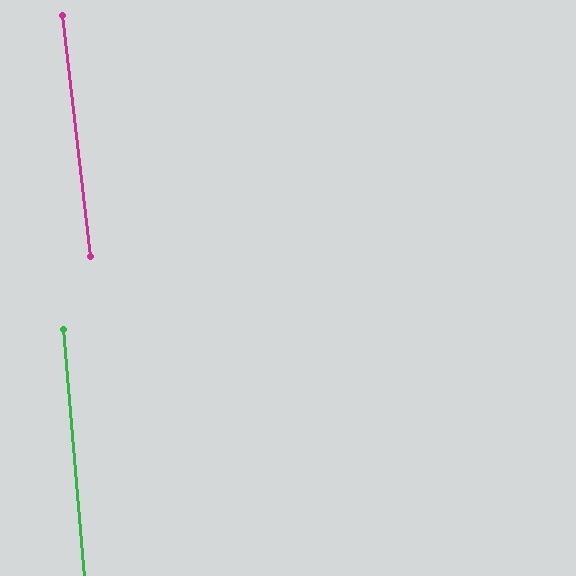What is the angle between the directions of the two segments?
Approximately 2 degrees.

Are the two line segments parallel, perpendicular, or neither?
Parallel — their directions differ by only 1.8°.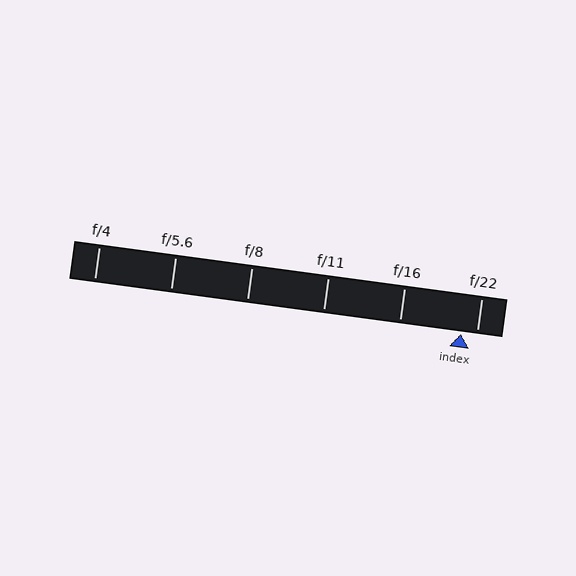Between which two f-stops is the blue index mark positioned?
The index mark is between f/16 and f/22.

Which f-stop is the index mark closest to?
The index mark is closest to f/22.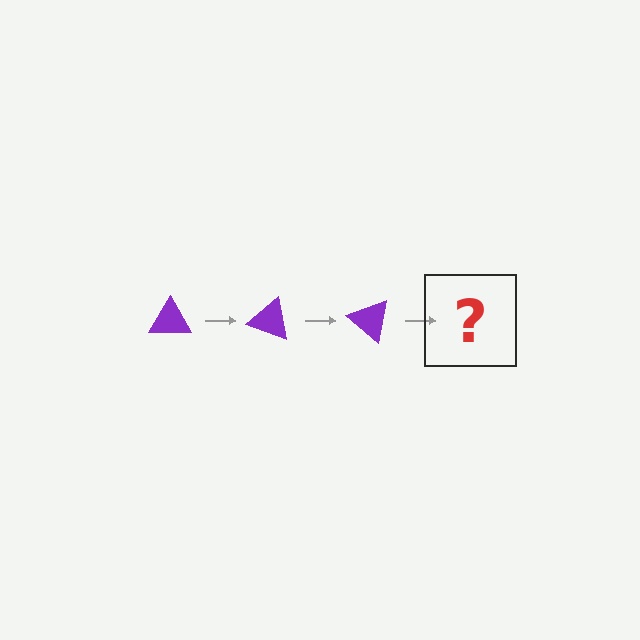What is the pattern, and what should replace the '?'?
The pattern is that the triangle rotates 20 degrees each step. The '?' should be a purple triangle rotated 60 degrees.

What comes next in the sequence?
The next element should be a purple triangle rotated 60 degrees.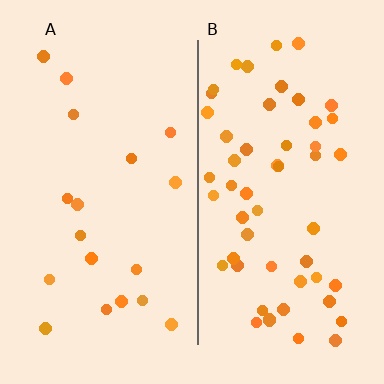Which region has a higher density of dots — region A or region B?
B (the right).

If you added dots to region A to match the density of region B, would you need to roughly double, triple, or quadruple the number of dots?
Approximately triple.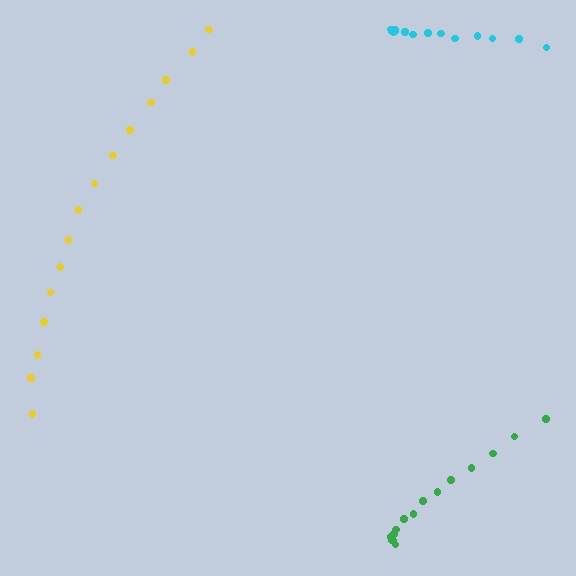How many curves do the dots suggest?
There are 3 distinct paths.